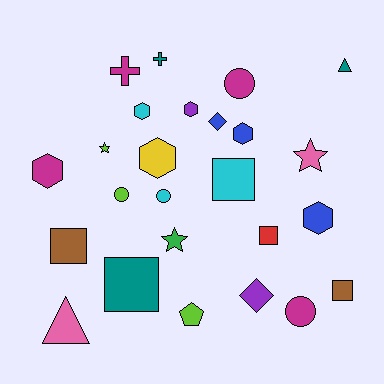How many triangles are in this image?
There are 2 triangles.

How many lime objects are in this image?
There are 3 lime objects.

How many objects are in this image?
There are 25 objects.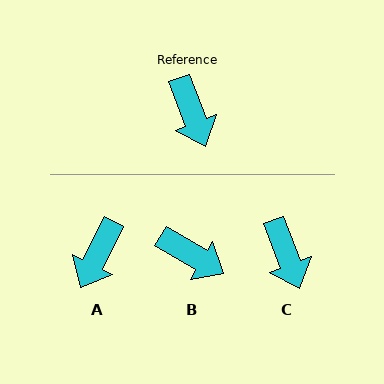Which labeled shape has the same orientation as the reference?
C.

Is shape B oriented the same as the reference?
No, it is off by about 38 degrees.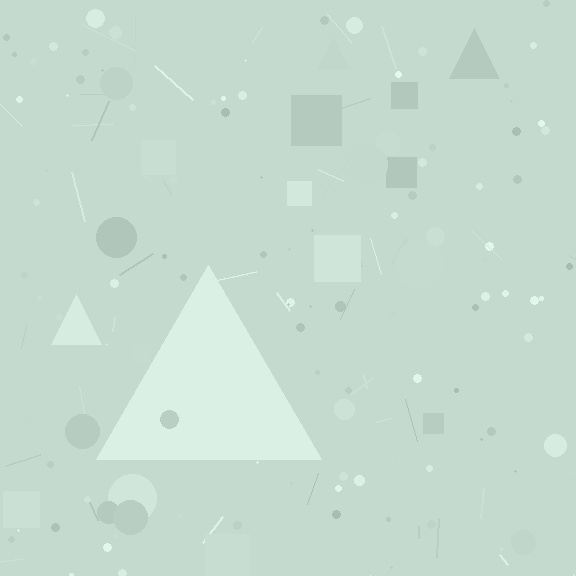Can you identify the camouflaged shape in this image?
The camouflaged shape is a triangle.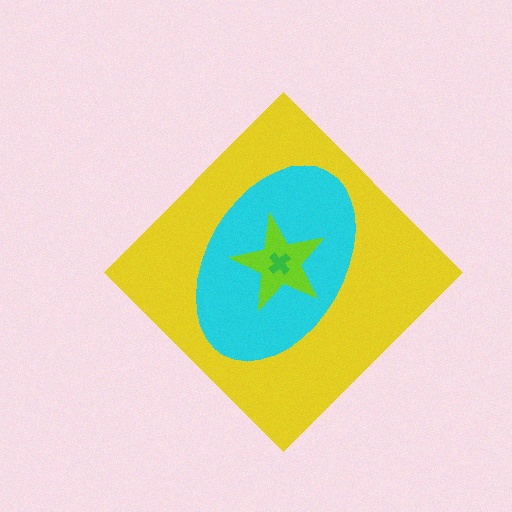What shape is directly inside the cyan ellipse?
The lime star.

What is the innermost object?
The green cross.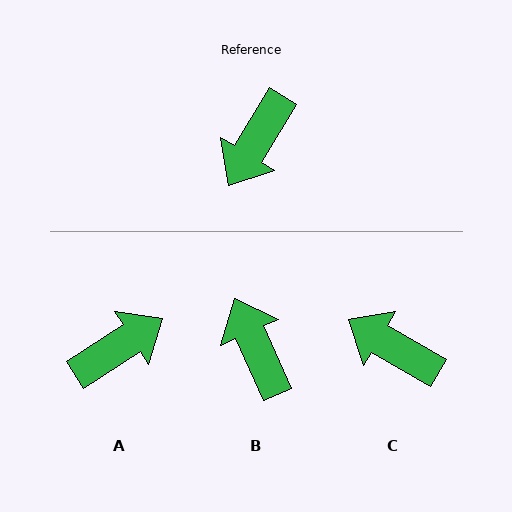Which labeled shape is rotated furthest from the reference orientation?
A, about 154 degrees away.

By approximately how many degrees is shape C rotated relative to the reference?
Approximately 89 degrees clockwise.